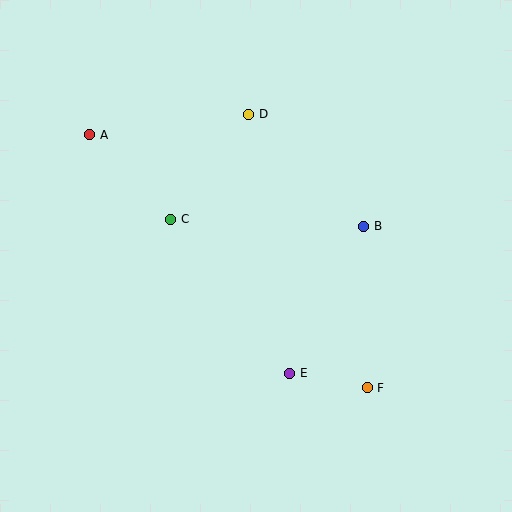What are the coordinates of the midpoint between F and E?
The midpoint between F and E is at (328, 381).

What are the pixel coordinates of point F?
Point F is at (367, 388).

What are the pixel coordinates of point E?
Point E is at (290, 373).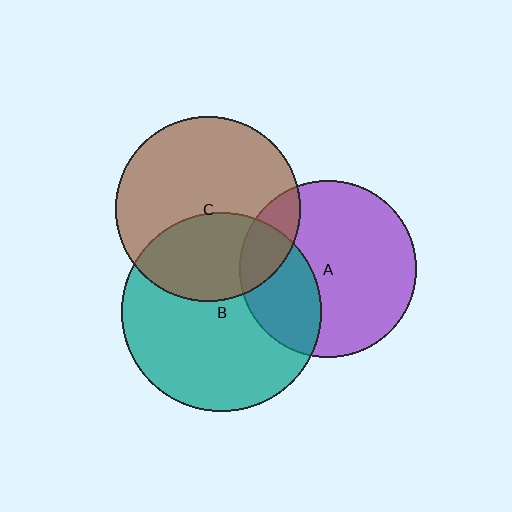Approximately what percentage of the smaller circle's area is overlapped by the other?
Approximately 15%.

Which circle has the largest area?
Circle B (teal).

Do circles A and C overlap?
Yes.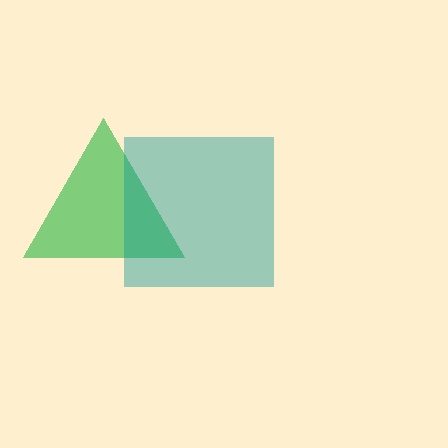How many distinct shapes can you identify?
There are 2 distinct shapes: a green triangle, a teal square.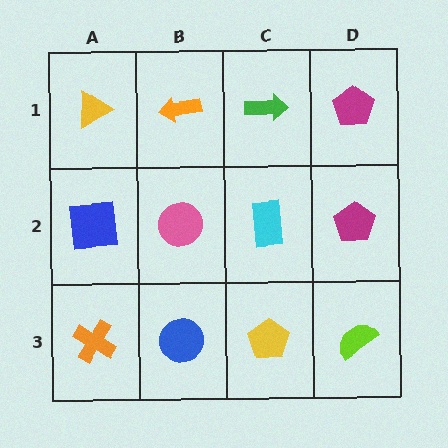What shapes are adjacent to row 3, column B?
A pink circle (row 2, column B), an orange cross (row 3, column A), a yellow pentagon (row 3, column C).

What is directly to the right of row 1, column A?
An orange arrow.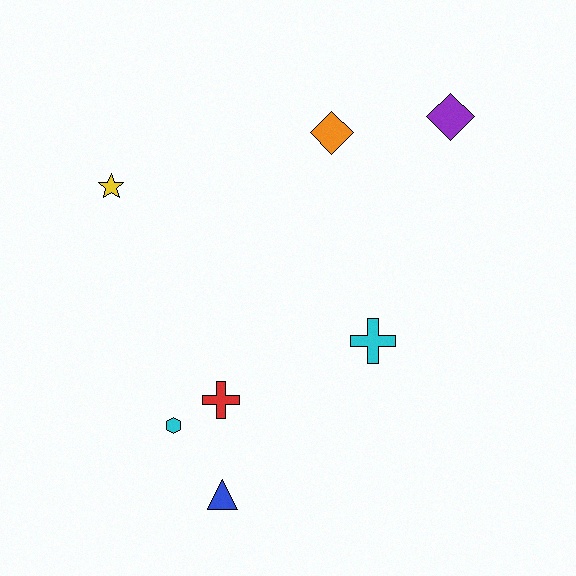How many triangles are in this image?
There is 1 triangle.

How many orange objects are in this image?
There is 1 orange object.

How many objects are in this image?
There are 7 objects.